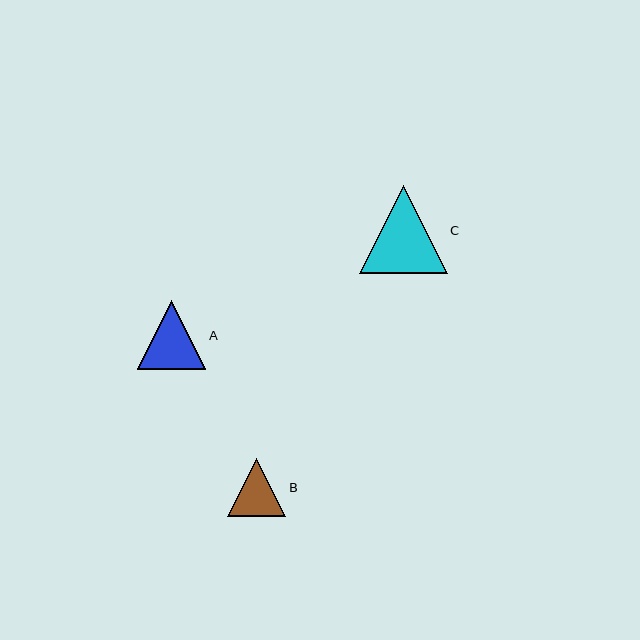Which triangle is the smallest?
Triangle B is the smallest with a size of approximately 58 pixels.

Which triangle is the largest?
Triangle C is the largest with a size of approximately 88 pixels.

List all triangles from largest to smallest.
From largest to smallest: C, A, B.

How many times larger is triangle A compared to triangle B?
Triangle A is approximately 1.2 times the size of triangle B.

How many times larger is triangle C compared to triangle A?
Triangle C is approximately 1.3 times the size of triangle A.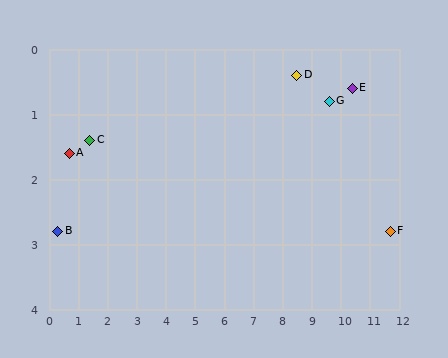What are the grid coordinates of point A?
Point A is at approximately (0.7, 1.6).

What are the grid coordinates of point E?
Point E is at approximately (10.4, 0.6).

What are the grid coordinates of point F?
Point F is at approximately (11.7, 2.8).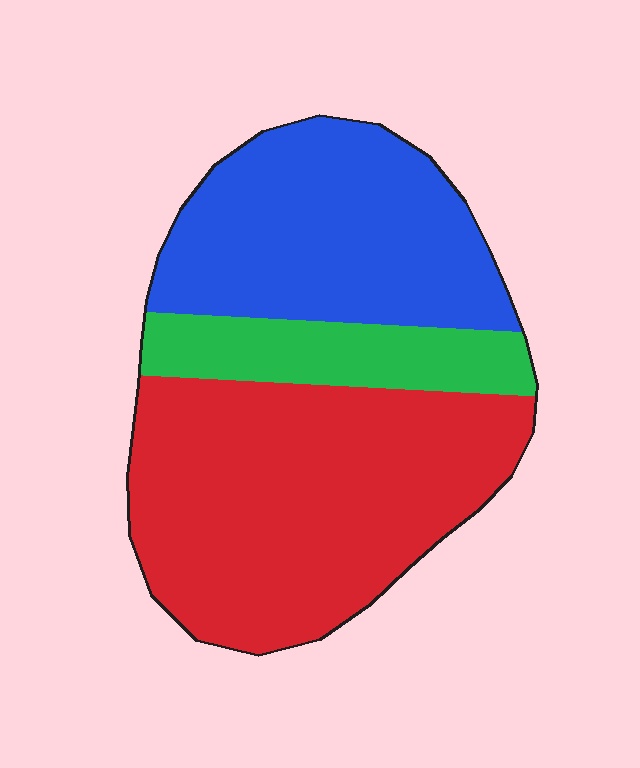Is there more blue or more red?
Red.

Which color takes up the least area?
Green, at roughly 15%.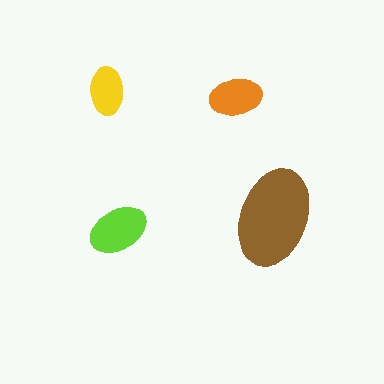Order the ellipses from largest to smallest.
the brown one, the lime one, the orange one, the yellow one.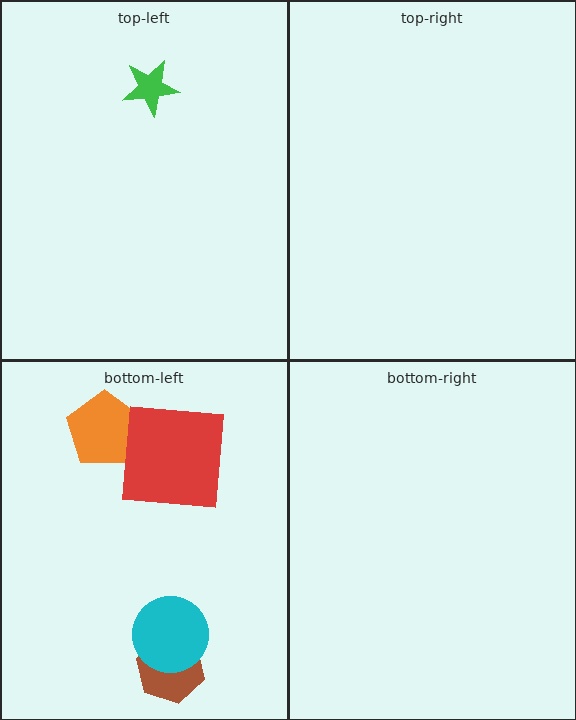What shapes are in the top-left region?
The green star.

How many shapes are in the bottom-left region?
4.